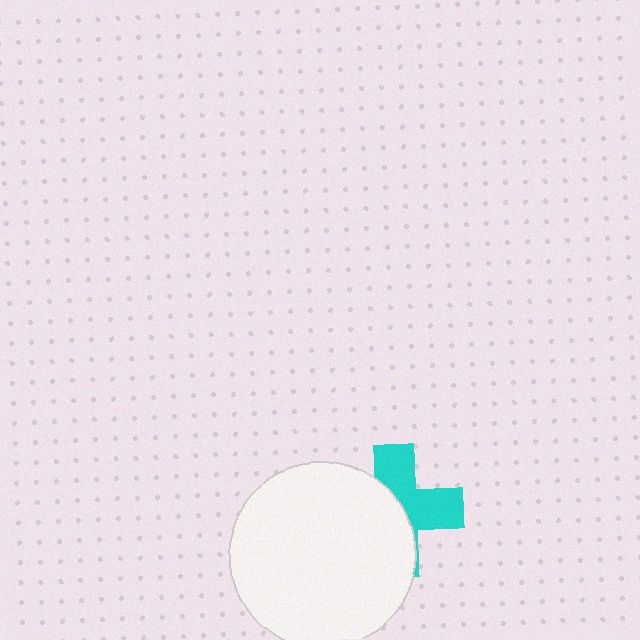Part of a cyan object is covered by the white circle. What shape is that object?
It is a cross.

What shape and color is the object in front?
The object in front is a white circle.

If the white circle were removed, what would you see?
You would see the complete cyan cross.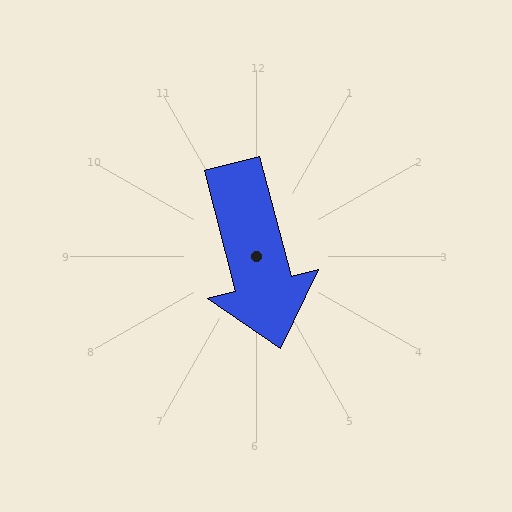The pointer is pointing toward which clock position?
Roughly 6 o'clock.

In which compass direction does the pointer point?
South.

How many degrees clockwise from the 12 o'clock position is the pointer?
Approximately 165 degrees.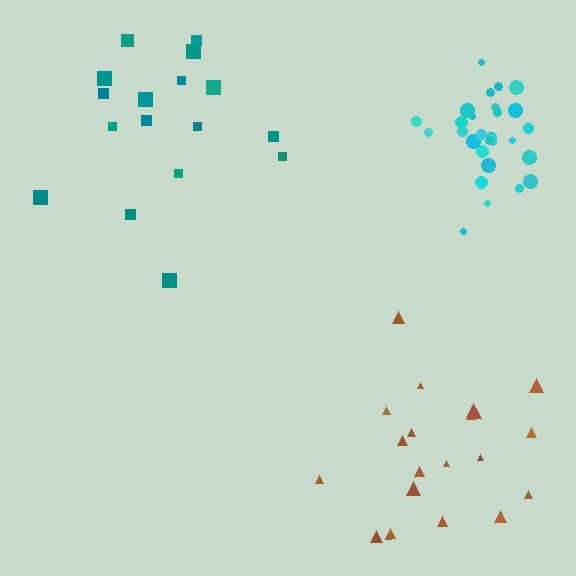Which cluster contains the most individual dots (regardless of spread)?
Cyan (30).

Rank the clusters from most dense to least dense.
cyan, brown, teal.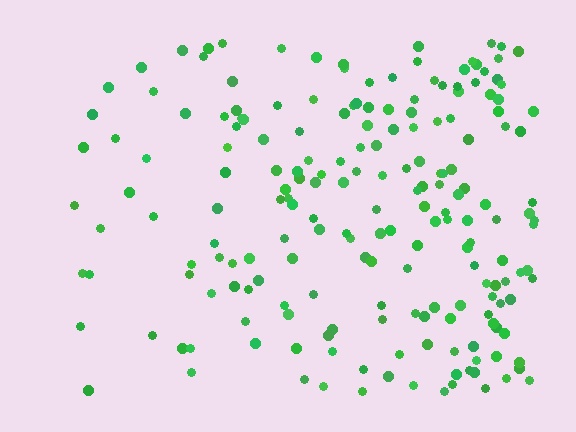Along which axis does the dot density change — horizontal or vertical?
Horizontal.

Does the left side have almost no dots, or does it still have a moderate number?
Still a moderate number, just noticeably fewer than the right.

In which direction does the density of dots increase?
From left to right, with the right side densest.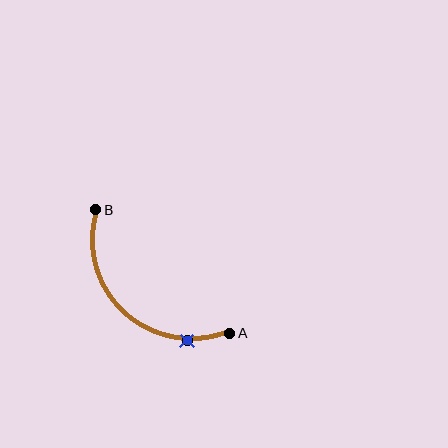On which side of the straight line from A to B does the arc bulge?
The arc bulges below and to the left of the straight line connecting A and B.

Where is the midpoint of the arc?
The arc midpoint is the point on the curve farthest from the straight line joining A and B. It sits below and to the left of that line.